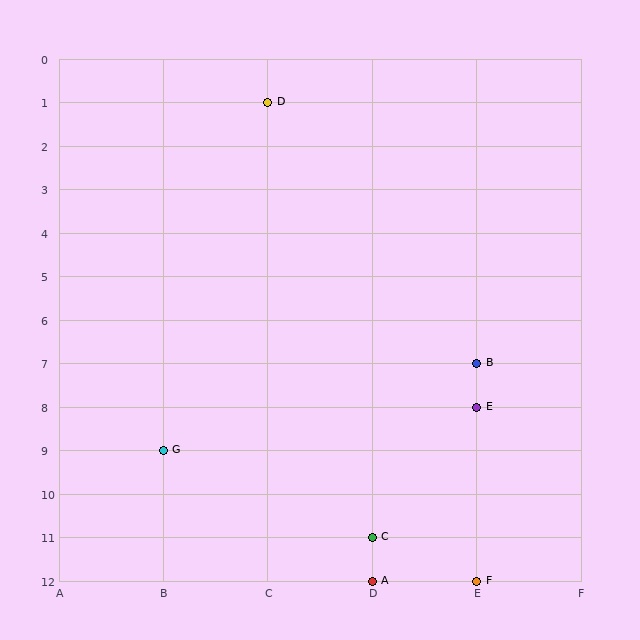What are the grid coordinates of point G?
Point G is at grid coordinates (B, 9).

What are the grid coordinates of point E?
Point E is at grid coordinates (E, 8).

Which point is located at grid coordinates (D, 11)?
Point C is at (D, 11).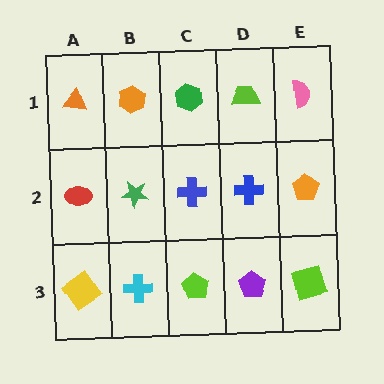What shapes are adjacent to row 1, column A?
A red ellipse (row 2, column A), an orange hexagon (row 1, column B).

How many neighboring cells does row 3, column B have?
3.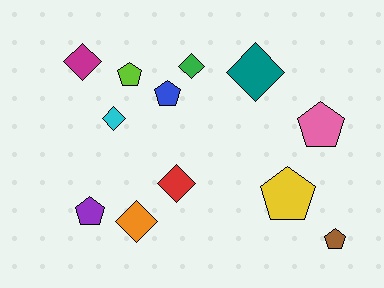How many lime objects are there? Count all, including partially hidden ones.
There is 1 lime object.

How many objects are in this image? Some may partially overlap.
There are 12 objects.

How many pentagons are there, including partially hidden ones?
There are 6 pentagons.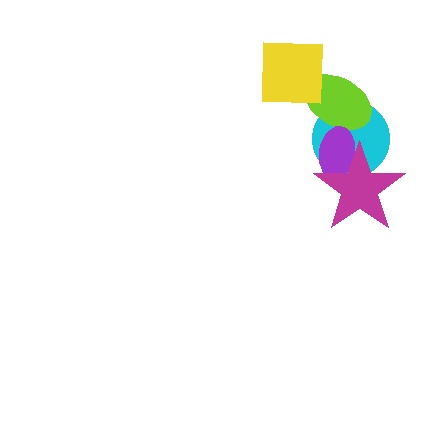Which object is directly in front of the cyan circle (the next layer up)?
The lime ellipse is directly in front of the cyan circle.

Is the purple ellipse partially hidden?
Yes, it is partially covered by another shape.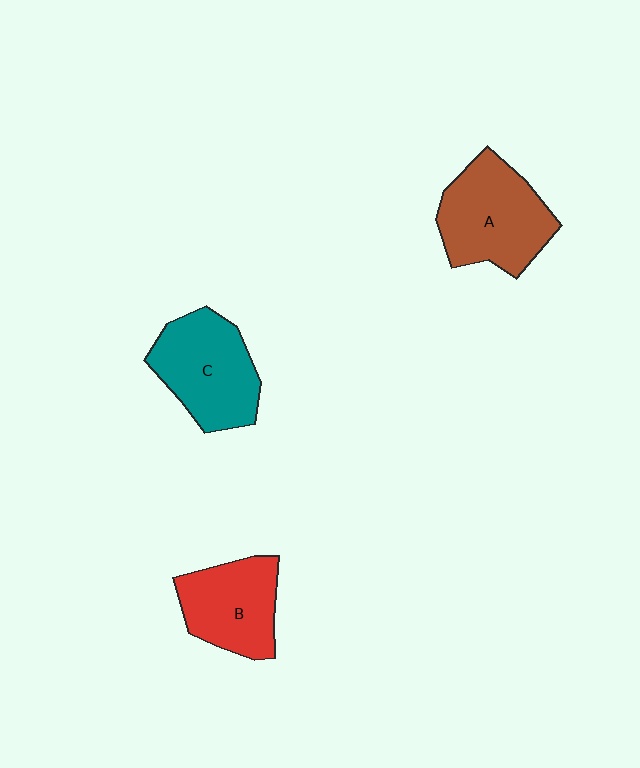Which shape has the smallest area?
Shape B (red).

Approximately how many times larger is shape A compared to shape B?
Approximately 1.2 times.